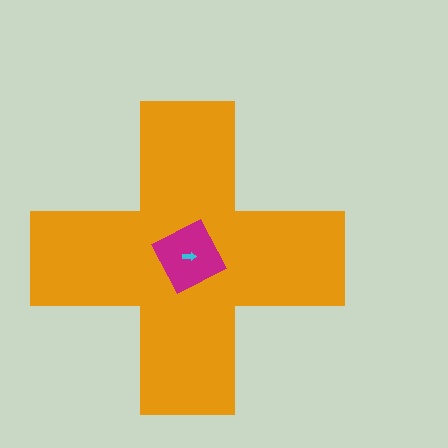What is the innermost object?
The cyan arrow.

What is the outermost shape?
The orange cross.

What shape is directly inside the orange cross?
The magenta square.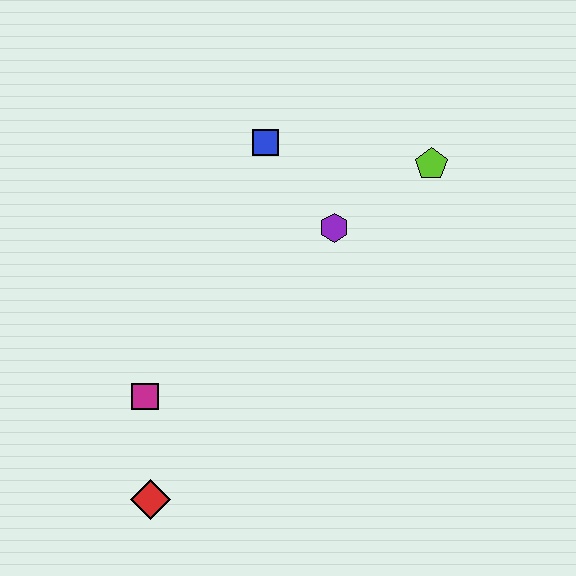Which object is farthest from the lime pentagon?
The red diamond is farthest from the lime pentagon.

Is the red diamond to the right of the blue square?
No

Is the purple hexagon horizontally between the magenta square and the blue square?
No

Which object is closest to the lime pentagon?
The purple hexagon is closest to the lime pentagon.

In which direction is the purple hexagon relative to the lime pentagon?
The purple hexagon is to the left of the lime pentagon.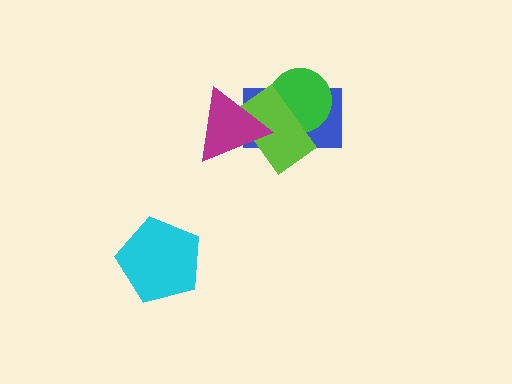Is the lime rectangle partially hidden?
Yes, it is partially covered by another shape.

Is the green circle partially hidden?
Yes, it is partially covered by another shape.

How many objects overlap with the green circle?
2 objects overlap with the green circle.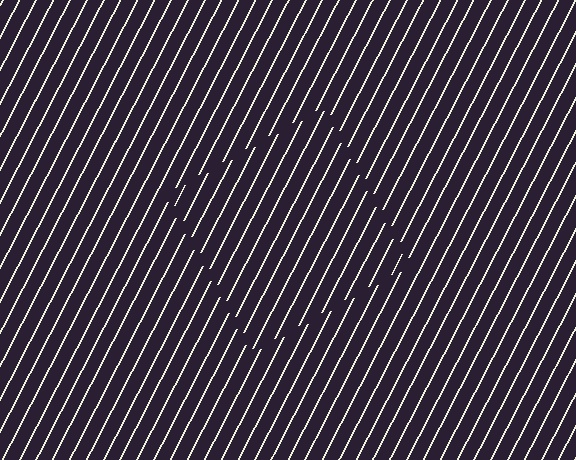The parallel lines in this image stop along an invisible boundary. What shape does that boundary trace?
An illusory square. The interior of the shape contains the same grating, shifted by half a period — the contour is defined by the phase discontinuity where line-ends from the inner and outer gratings abut.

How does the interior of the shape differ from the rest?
The interior of the shape contains the same grating, shifted by half a period — the contour is defined by the phase discontinuity where line-ends from the inner and outer gratings abut.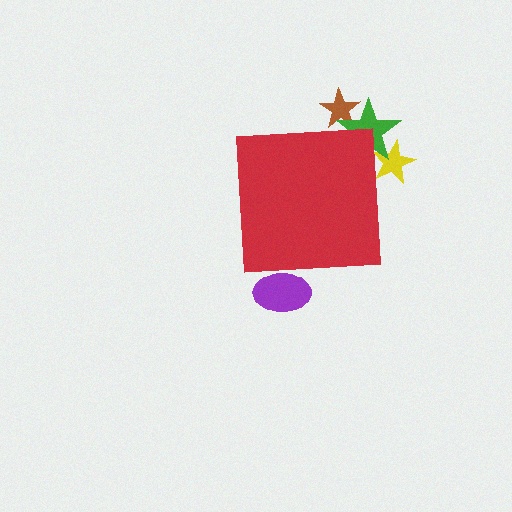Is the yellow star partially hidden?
Yes, the yellow star is partially hidden behind the red square.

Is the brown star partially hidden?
Yes, the brown star is partially hidden behind the red square.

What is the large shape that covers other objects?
A red square.